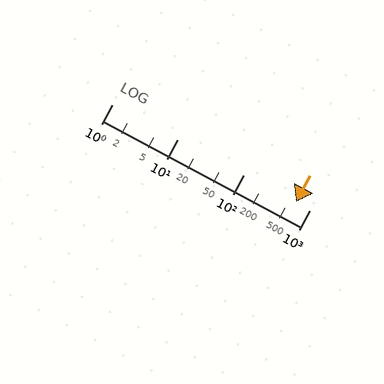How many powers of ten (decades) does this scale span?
The scale spans 3 decades, from 1 to 1000.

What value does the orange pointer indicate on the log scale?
The pointer indicates approximately 620.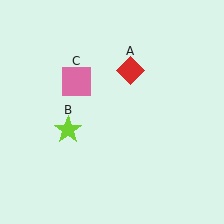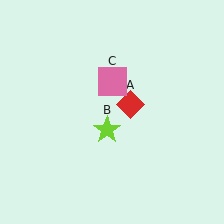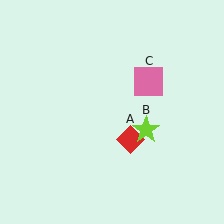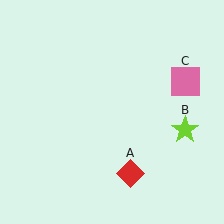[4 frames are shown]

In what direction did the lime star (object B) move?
The lime star (object B) moved right.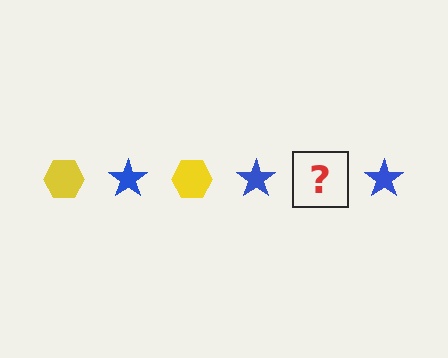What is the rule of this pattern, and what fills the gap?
The rule is that the pattern alternates between yellow hexagon and blue star. The gap should be filled with a yellow hexagon.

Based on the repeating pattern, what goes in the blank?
The blank should be a yellow hexagon.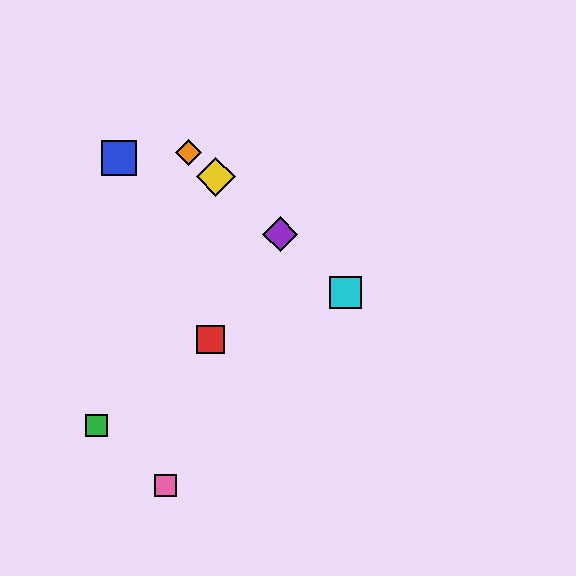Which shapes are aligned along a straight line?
The yellow diamond, the purple diamond, the orange diamond, the cyan square are aligned along a straight line.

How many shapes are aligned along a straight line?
4 shapes (the yellow diamond, the purple diamond, the orange diamond, the cyan square) are aligned along a straight line.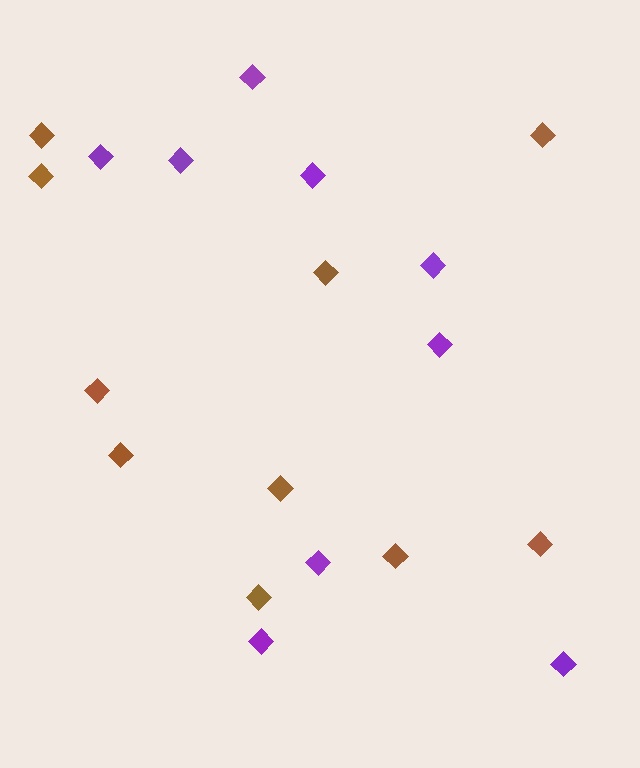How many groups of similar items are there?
There are 2 groups: one group of brown diamonds (10) and one group of purple diamonds (9).